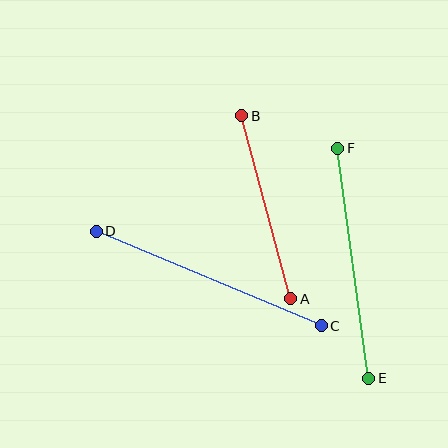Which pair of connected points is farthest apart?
Points C and D are farthest apart.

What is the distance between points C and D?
The distance is approximately 244 pixels.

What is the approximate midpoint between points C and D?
The midpoint is at approximately (209, 279) pixels.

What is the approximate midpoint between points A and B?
The midpoint is at approximately (266, 207) pixels.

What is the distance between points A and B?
The distance is approximately 189 pixels.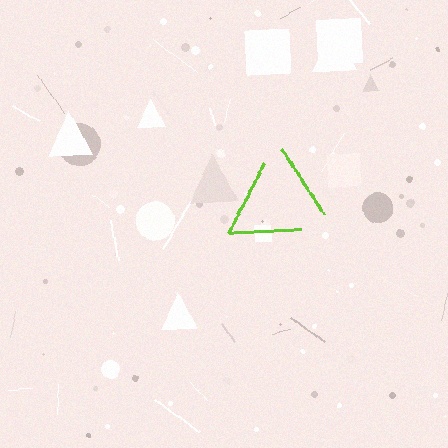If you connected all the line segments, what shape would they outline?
They would outline a triangle.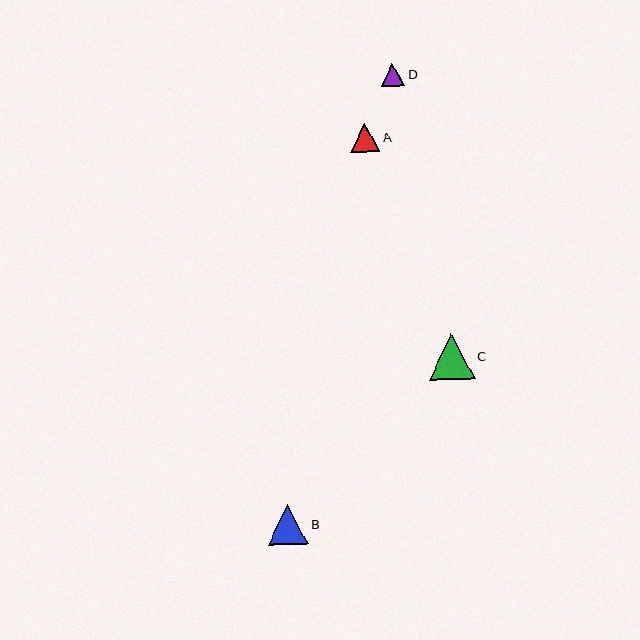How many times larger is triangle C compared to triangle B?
Triangle C is approximately 1.1 times the size of triangle B.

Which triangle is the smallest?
Triangle D is the smallest with a size of approximately 23 pixels.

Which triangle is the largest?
Triangle C is the largest with a size of approximately 46 pixels.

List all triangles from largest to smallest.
From largest to smallest: C, B, A, D.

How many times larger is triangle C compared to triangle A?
Triangle C is approximately 1.6 times the size of triangle A.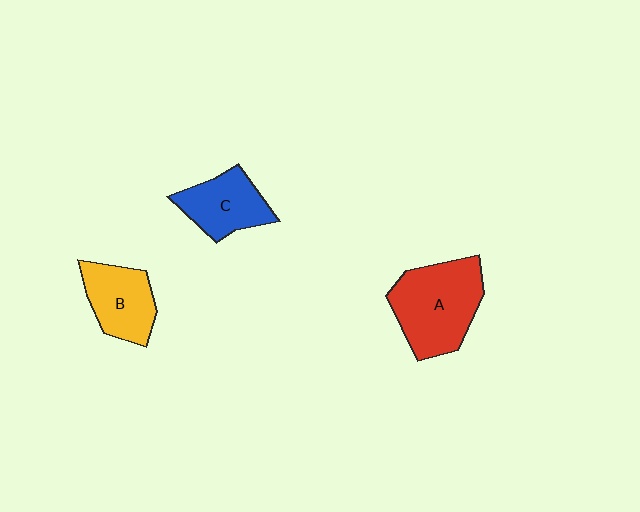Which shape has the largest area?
Shape A (red).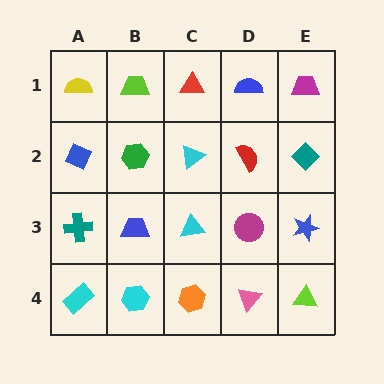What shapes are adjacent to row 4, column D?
A magenta circle (row 3, column D), an orange hexagon (row 4, column C), a lime triangle (row 4, column E).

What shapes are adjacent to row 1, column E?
A teal diamond (row 2, column E), a blue semicircle (row 1, column D).